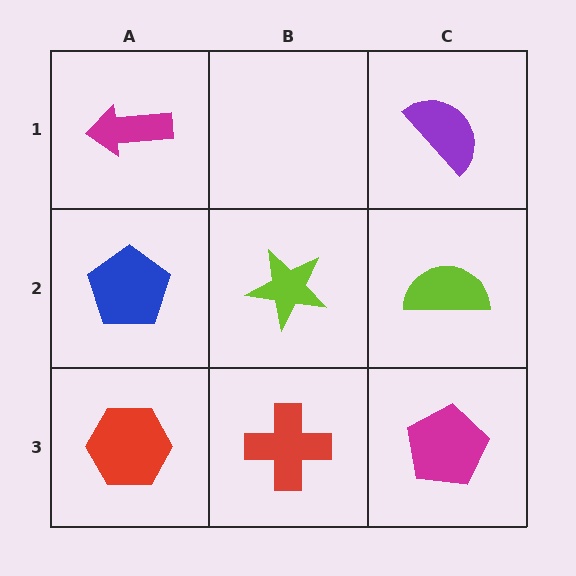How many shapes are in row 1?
2 shapes.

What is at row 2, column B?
A lime star.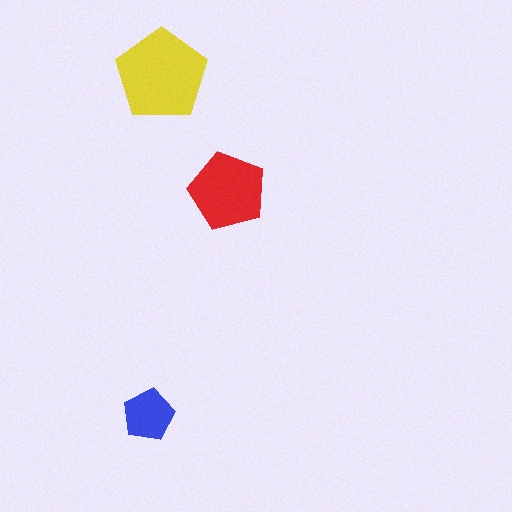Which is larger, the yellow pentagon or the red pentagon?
The yellow one.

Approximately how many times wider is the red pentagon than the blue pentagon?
About 1.5 times wider.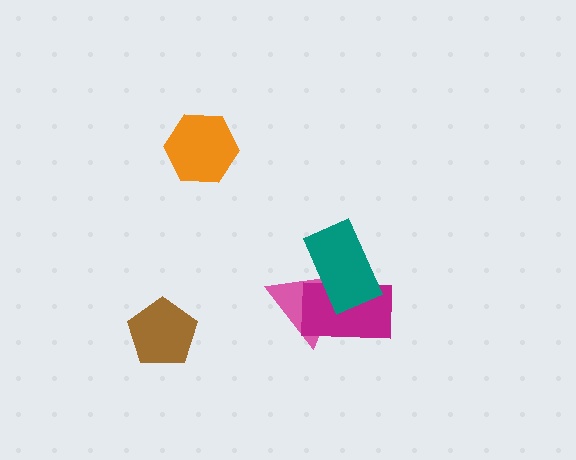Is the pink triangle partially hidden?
Yes, it is partially covered by another shape.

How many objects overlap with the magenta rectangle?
2 objects overlap with the magenta rectangle.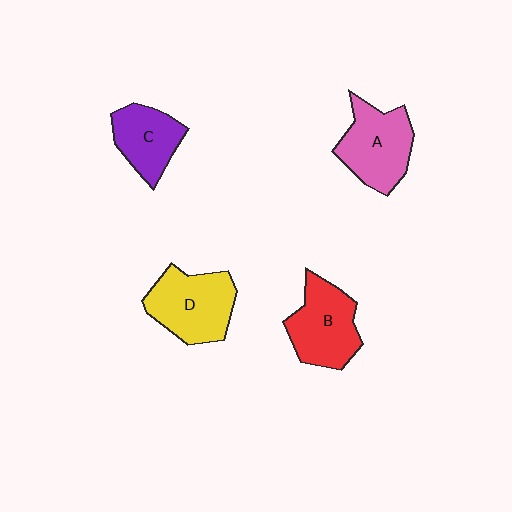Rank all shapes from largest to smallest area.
From largest to smallest: D (yellow), A (pink), B (red), C (purple).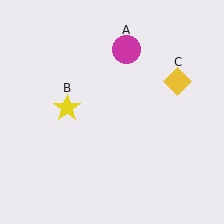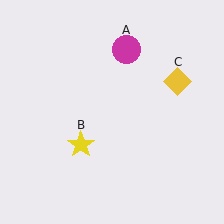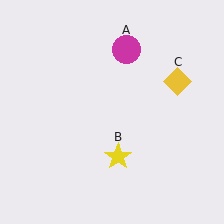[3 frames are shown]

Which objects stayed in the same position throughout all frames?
Magenta circle (object A) and yellow diamond (object C) remained stationary.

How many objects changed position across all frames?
1 object changed position: yellow star (object B).